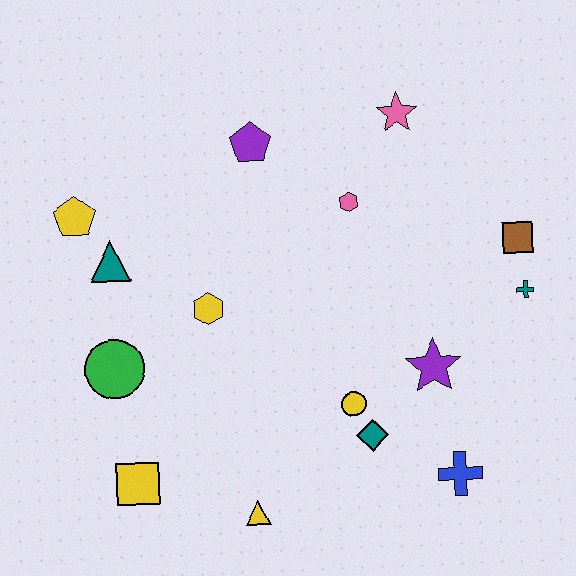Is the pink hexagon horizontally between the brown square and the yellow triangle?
Yes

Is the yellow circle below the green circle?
Yes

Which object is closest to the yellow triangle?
The yellow square is closest to the yellow triangle.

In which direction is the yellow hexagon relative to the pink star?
The yellow hexagon is to the left of the pink star.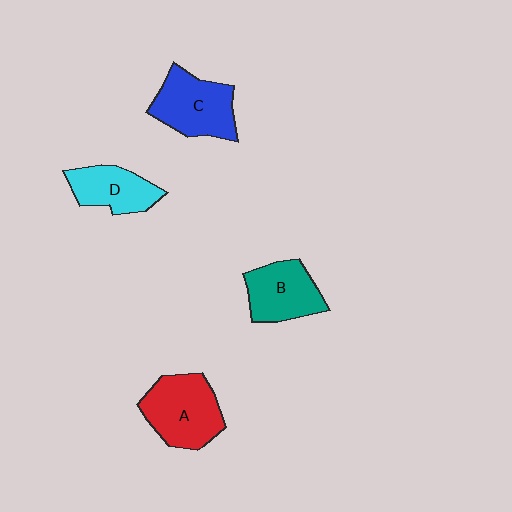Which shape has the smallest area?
Shape D (cyan).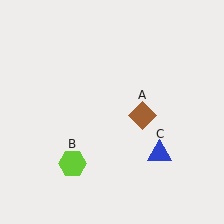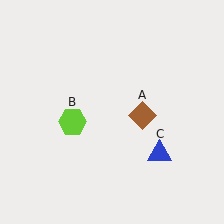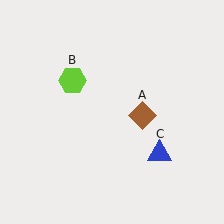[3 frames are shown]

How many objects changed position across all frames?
1 object changed position: lime hexagon (object B).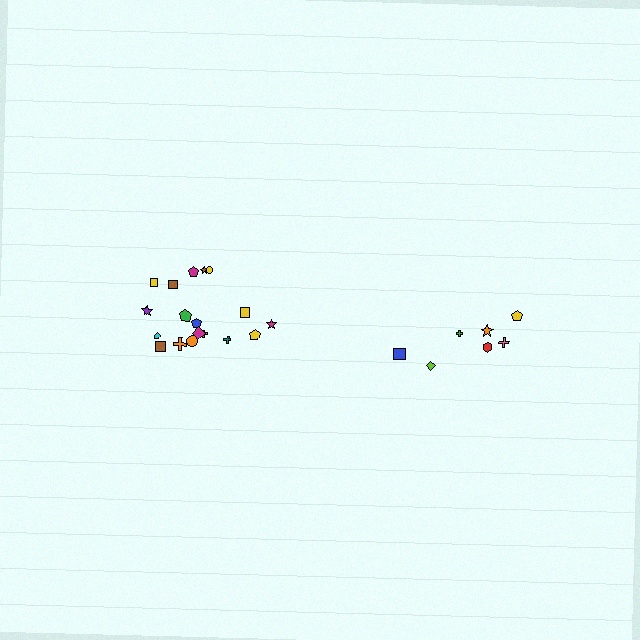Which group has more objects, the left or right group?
The left group.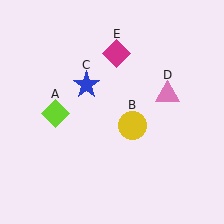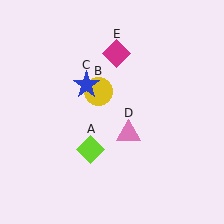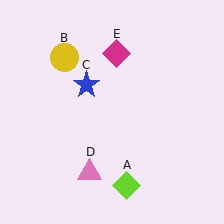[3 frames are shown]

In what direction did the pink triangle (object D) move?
The pink triangle (object D) moved down and to the left.